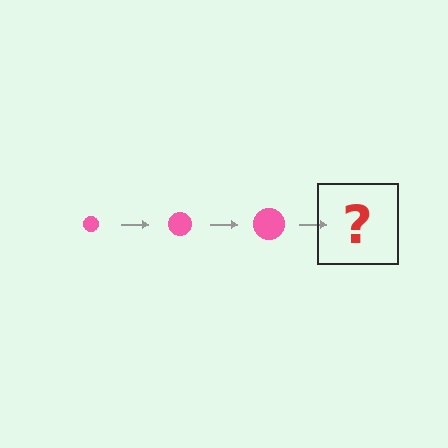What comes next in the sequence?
The next element should be a pink circle, larger than the previous one.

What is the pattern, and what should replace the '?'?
The pattern is that the circle gets progressively larger each step. The '?' should be a pink circle, larger than the previous one.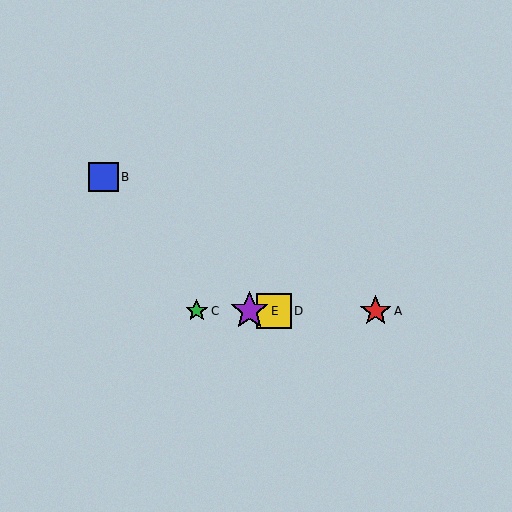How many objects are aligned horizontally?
4 objects (A, C, D, E) are aligned horizontally.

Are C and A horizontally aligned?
Yes, both are at y≈311.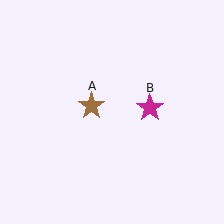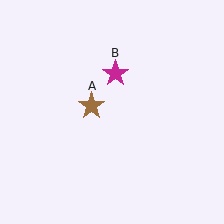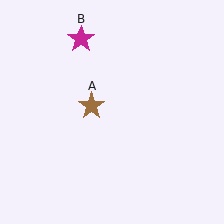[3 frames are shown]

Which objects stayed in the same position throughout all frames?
Brown star (object A) remained stationary.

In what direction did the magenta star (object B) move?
The magenta star (object B) moved up and to the left.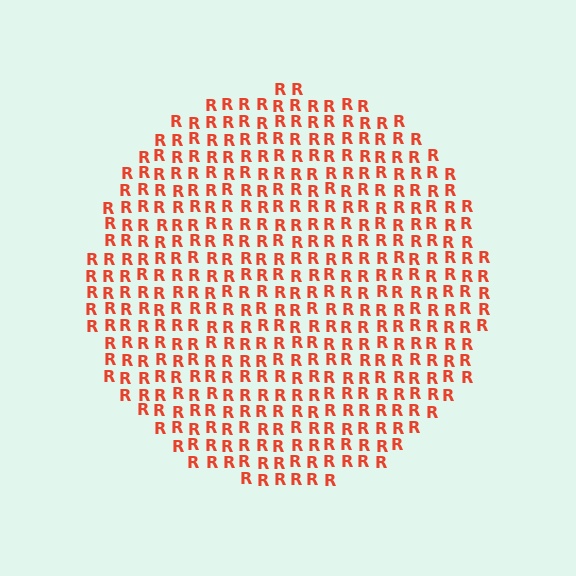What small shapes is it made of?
It is made of small letter R's.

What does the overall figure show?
The overall figure shows a circle.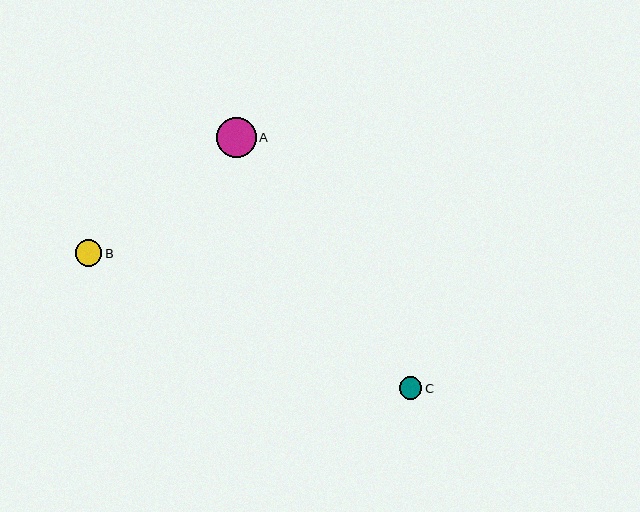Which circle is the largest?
Circle A is the largest with a size of approximately 39 pixels.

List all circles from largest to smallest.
From largest to smallest: A, B, C.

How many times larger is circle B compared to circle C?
Circle B is approximately 1.2 times the size of circle C.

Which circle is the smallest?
Circle C is the smallest with a size of approximately 23 pixels.